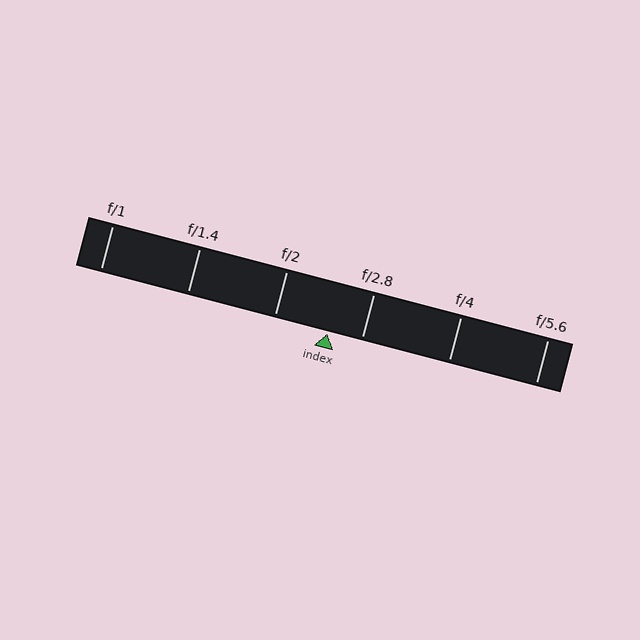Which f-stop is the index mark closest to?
The index mark is closest to f/2.8.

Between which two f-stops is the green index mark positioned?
The index mark is between f/2 and f/2.8.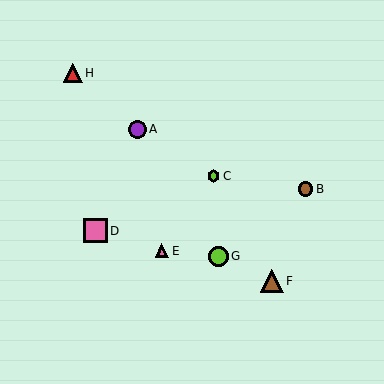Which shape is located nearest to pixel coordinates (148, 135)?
The purple circle (labeled A) at (138, 129) is nearest to that location.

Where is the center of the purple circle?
The center of the purple circle is at (138, 129).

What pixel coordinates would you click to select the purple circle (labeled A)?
Click at (138, 129) to select the purple circle A.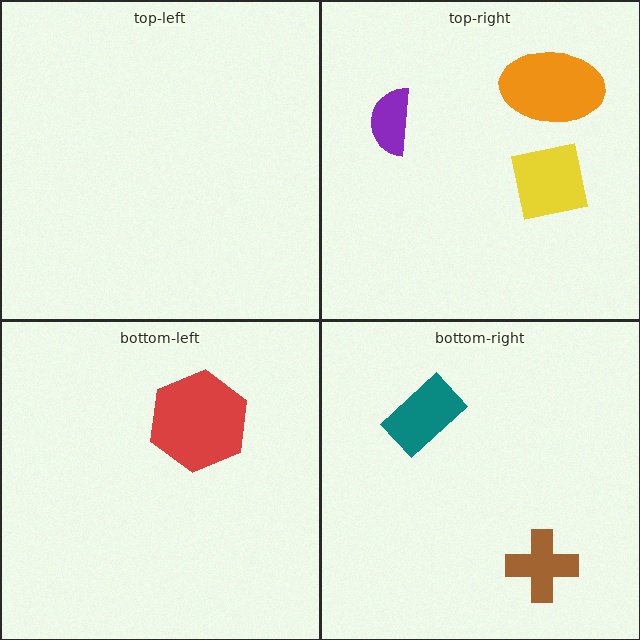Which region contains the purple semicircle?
The top-right region.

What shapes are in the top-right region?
The yellow square, the orange ellipse, the purple semicircle.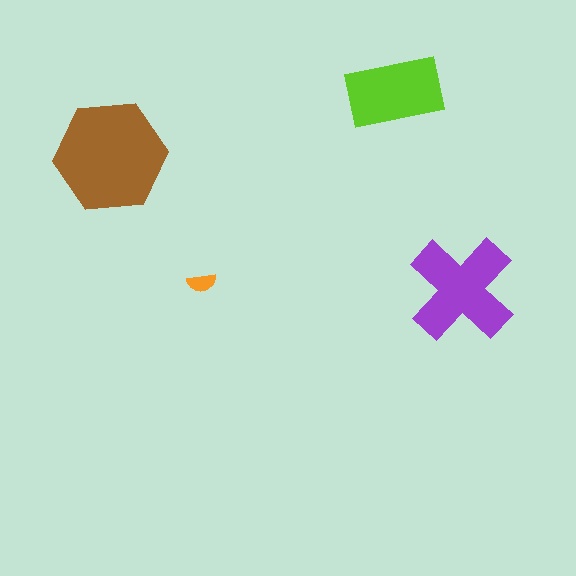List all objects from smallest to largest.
The orange semicircle, the lime rectangle, the purple cross, the brown hexagon.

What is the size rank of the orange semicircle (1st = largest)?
4th.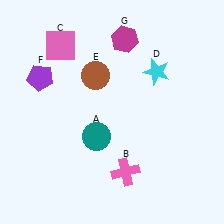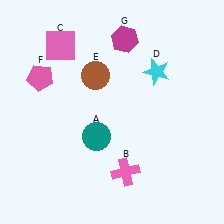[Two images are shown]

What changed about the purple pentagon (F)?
In Image 1, F is purple. In Image 2, it changed to pink.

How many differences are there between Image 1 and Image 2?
There is 1 difference between the two images.